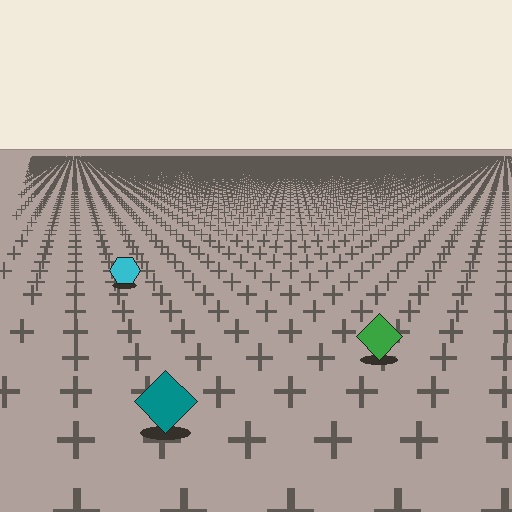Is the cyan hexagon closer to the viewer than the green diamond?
No. The green diamond is closer — you can tell from the texture gradient: the ground texture is coarser near it.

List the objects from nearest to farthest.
From nearest to farthest: the teal diamond, the green diamond, the cyan hexagon.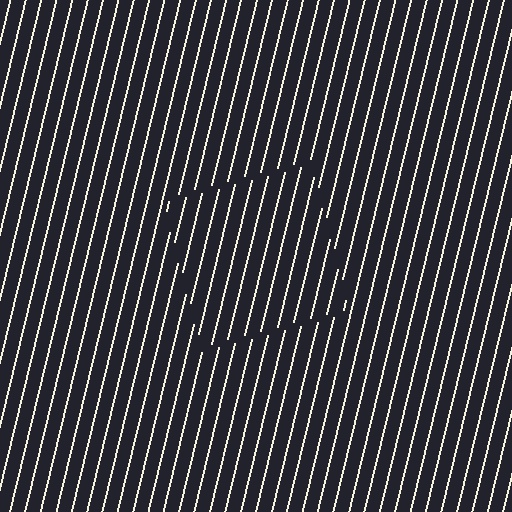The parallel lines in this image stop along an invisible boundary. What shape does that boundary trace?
An illusory square. The interior of the shape contains the same grating, shifted by half a period — the contour is defined by the phase discontinuity where line-ends from the inner and outer gratings abut.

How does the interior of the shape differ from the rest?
The interior of the shape contains the same grating, shifted by half a period — the contour is defined by the phase discontinuity where line-ends from the inner and outer gratings abut.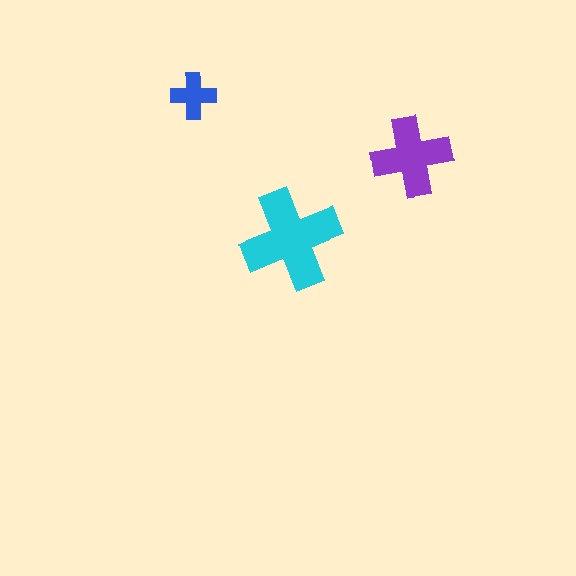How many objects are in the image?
There are 3 objects in the image.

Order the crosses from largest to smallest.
the cyan one, the purple one, the blue one.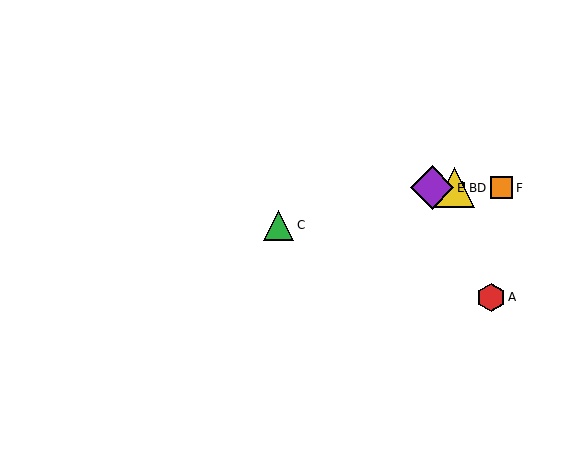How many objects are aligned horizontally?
4 objects (B, D, E, F) are aligned horizontally.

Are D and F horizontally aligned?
Yes, both are at y≈188.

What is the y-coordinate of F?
Object F is at y≈188.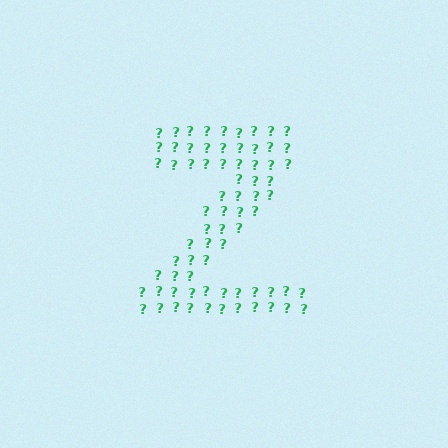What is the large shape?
The large shape is the letter Z.